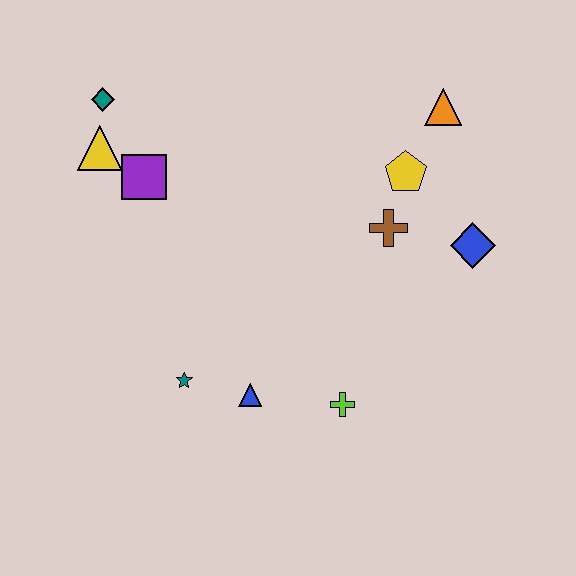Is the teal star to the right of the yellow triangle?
Yes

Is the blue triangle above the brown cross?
No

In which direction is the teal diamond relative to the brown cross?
The teal diamond is to the left of the brown cross.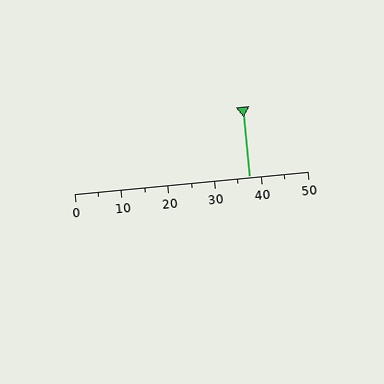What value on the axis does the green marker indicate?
The marker indicates approximately 37.5.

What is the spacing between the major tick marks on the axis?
The major ticks are spaced 10 apart.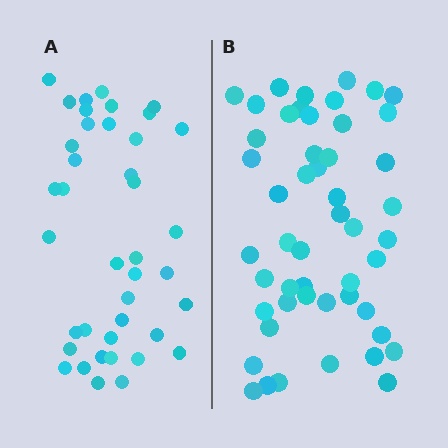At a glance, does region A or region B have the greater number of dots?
Region B (the right region) has more dots.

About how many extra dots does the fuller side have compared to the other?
Region B has roughly 10 or so more dots than region A.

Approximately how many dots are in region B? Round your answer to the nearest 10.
About 50 dots.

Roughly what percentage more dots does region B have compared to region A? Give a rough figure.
About 25% more.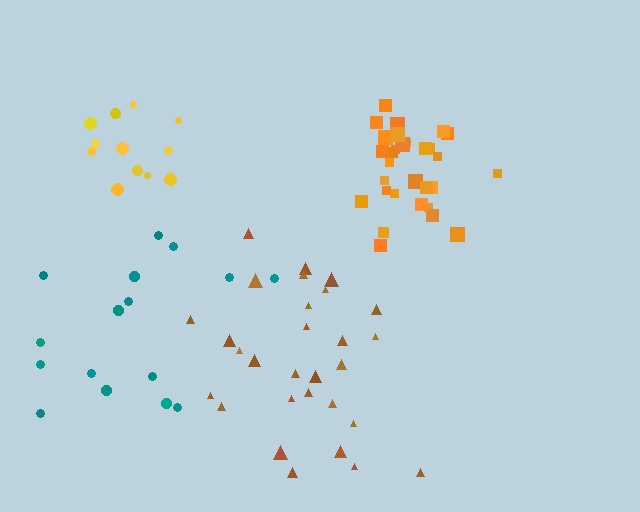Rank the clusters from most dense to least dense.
orange, brown, yellow, teal.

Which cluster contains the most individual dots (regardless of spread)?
Orange (30).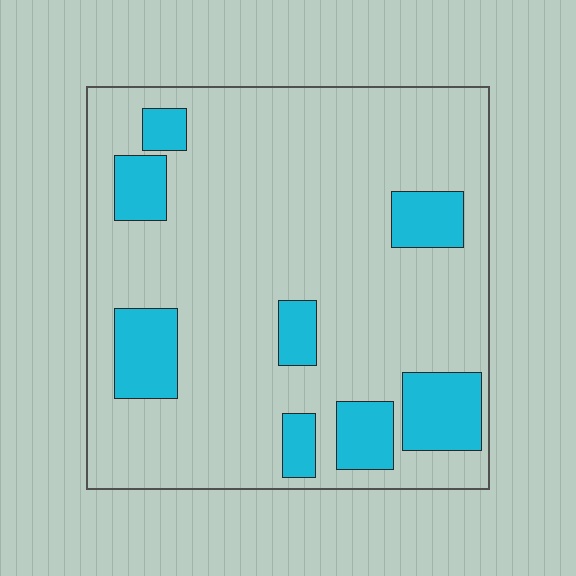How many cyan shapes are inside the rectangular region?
8.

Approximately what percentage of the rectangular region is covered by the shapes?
Approximately 20%.